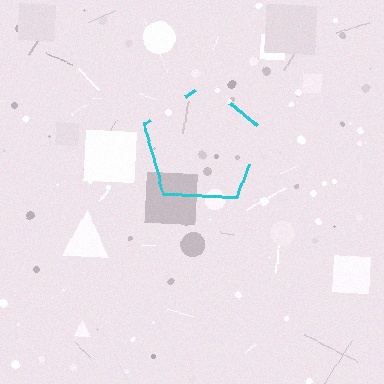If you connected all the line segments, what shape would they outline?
They would outline a pentagon.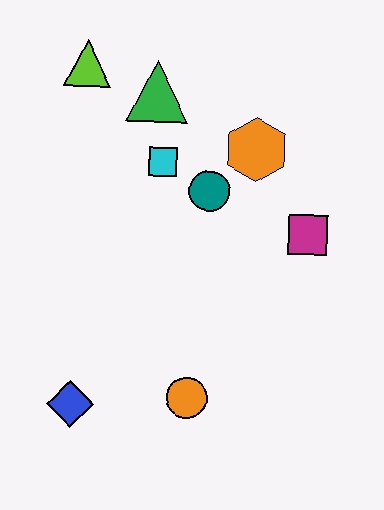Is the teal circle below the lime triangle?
Yes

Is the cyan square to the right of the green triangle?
Yes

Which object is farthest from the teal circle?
The blue diamond is farthest from the teal circle.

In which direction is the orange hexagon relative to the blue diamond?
The orange hexagon is above the blue diamond.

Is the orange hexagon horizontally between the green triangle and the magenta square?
Yes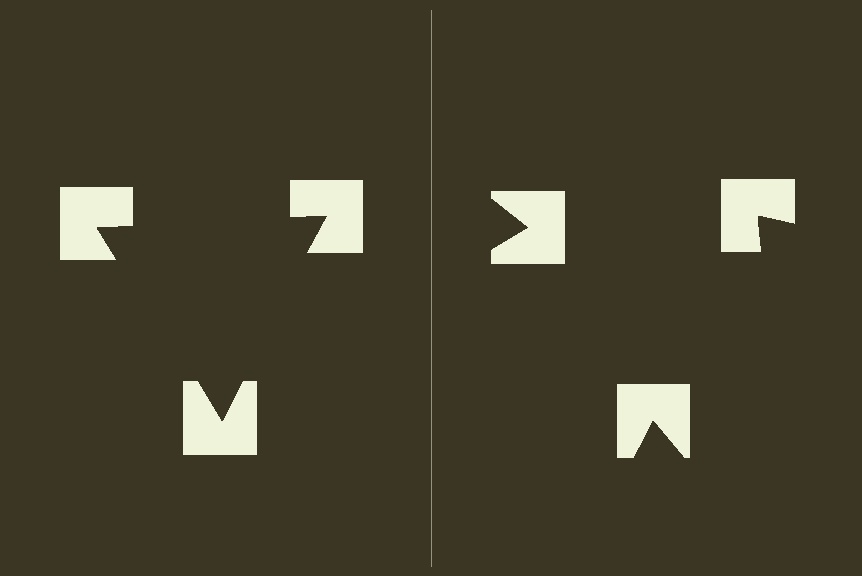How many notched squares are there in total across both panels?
6 — 3 on each side.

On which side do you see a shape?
An illusory triangle appears on the left side. On the right side the wedge cuts are rotated, so no coherent shape forms.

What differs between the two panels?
The notched squares are positioned identically on both sides; only the wedge orientations differ. On the left they align to a triangle; on the right they are misaligned.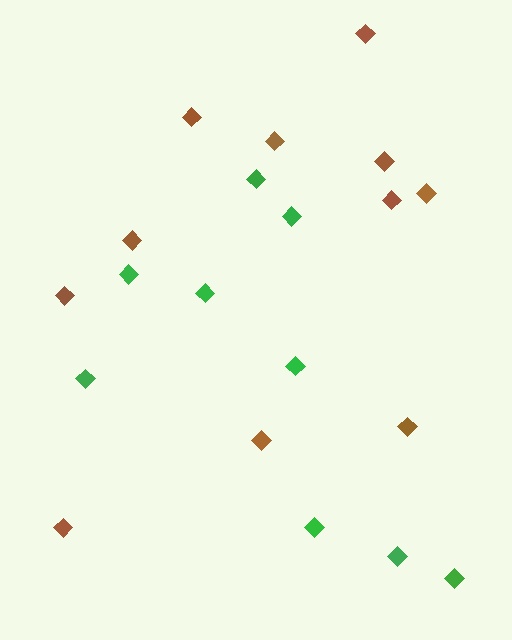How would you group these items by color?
There are 2 groups: one group of green diamonds (9) and one group of brown diamonds (11).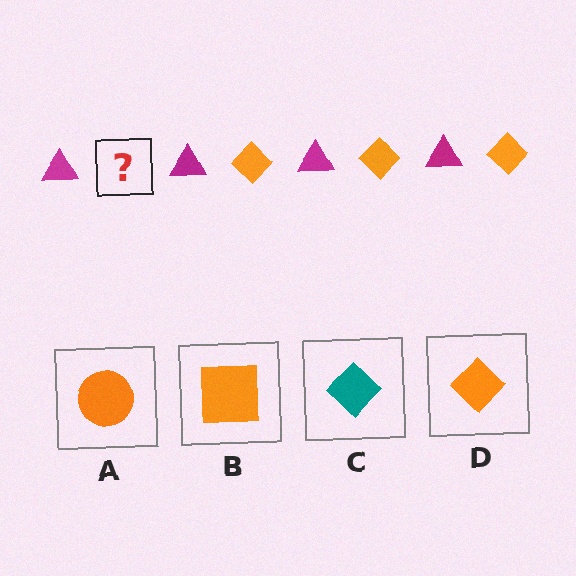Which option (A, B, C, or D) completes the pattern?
D.